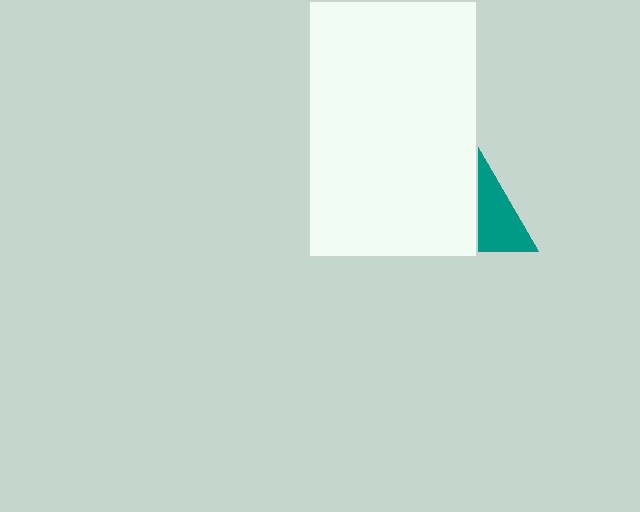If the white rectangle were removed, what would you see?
You would see the complete teal triangle.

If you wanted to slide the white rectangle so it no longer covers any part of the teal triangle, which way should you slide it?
Slide it left — that is the most direct way to separate the two shapes.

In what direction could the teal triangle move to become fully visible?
The teal triangle could move right. That would shift it out from behind the white rectangle entirely.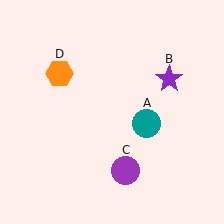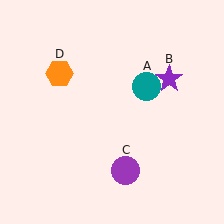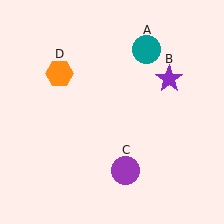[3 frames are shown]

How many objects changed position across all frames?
1 object changed position: teal circle (object A).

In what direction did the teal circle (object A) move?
The teal circle (object A) moved up.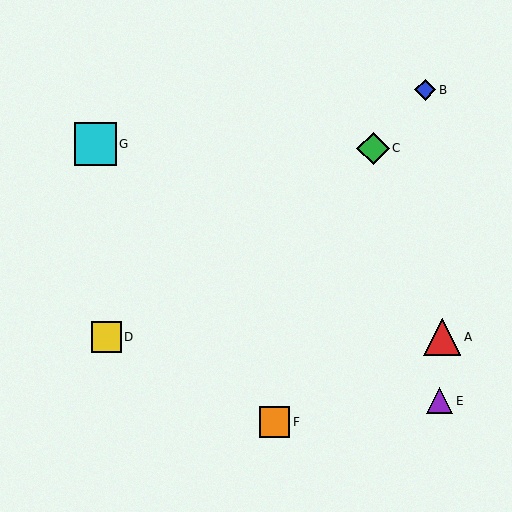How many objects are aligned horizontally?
2 objects (A, D) are aligned horizontally.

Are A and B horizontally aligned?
No, A is at y≈337 and B is at y≈90.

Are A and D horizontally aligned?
Yes, both are at y≈337.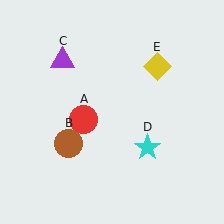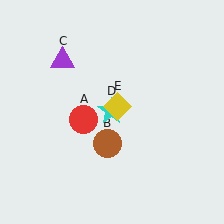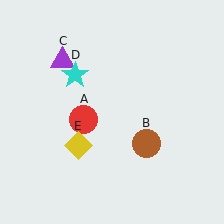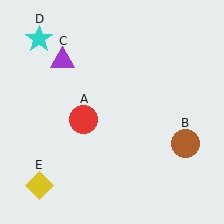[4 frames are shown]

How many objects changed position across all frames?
3 objects changed position: brown circle (object B), cyan star (object D), yellow diamond (object E).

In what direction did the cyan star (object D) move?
The cyan star (object D) moved up and to the left.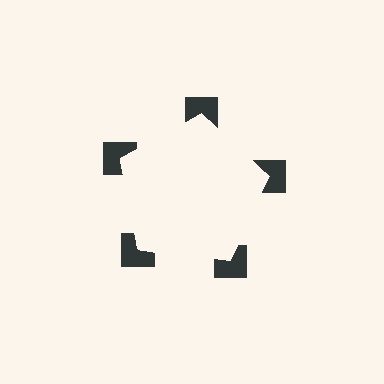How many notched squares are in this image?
There are 5 — one at each vertex of the illusory pentagon.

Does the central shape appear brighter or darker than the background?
It typically appears slightly brighter than the background, even though no actual brightness change is drawn.